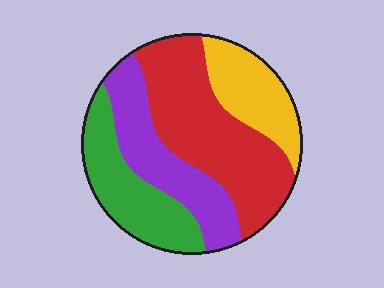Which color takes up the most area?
Red, at roughly 40%.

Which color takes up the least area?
Yellow, at roughly 20%.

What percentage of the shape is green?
Green covers 22% of the shape.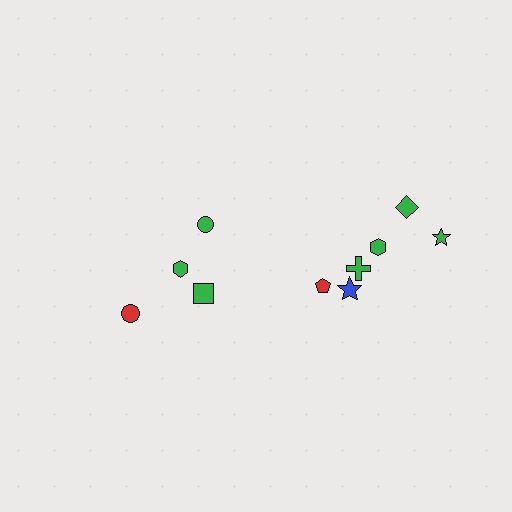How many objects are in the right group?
There are 6 objects.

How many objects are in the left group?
There are 4 objects.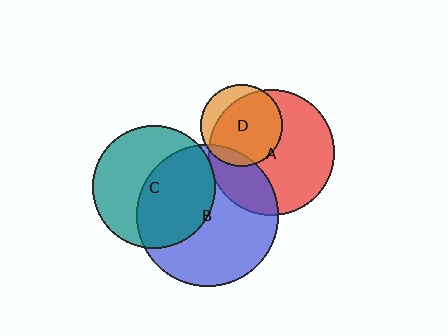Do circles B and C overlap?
Yes.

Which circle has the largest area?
Circle B (blue).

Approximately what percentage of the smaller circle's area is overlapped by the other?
Approximately 50%.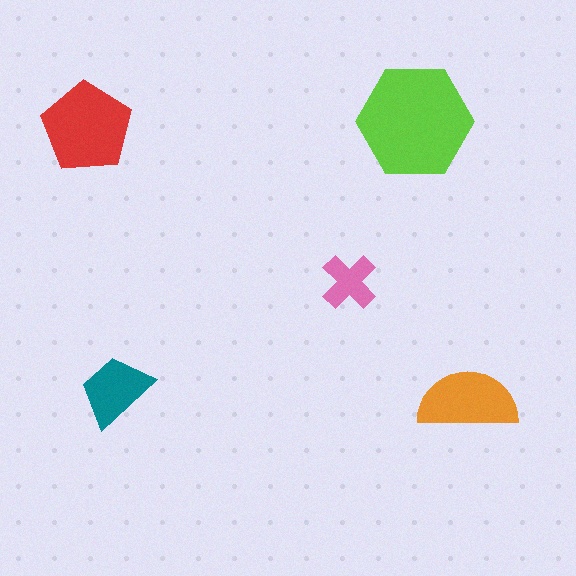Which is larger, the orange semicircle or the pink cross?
The orange semicircle.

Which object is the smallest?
The pink cross.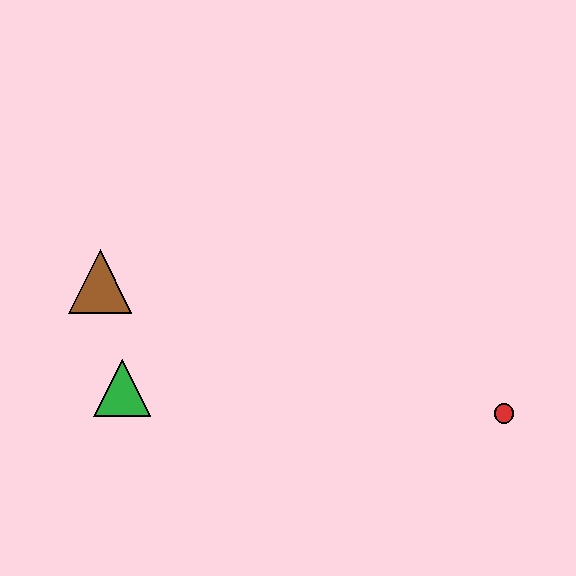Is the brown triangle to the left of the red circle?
Yes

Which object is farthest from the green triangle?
The red circle is farthest from the green triangle.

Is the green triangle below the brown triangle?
Yes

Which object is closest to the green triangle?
The brown triangle is closest to the green triangle.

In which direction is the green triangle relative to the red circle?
The green triangle is to the left of the red circle.